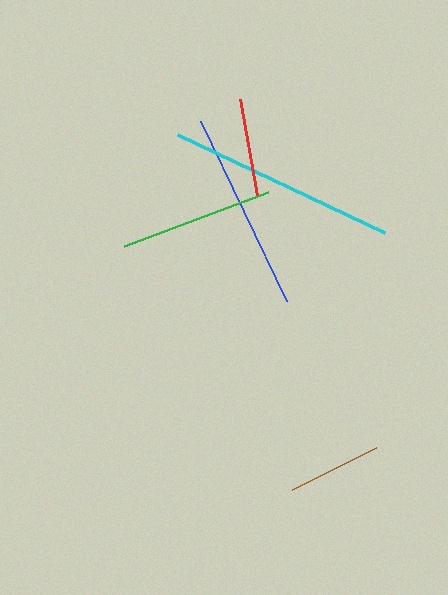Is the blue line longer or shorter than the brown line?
The blue line is longer than the brown line.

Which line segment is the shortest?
The brown line is the shortest at approximately 94 pixels.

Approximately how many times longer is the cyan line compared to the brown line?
The cyan line is approximately 2.4 times the length of the brown line.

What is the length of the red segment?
The red segment is approximately 98 pixels long.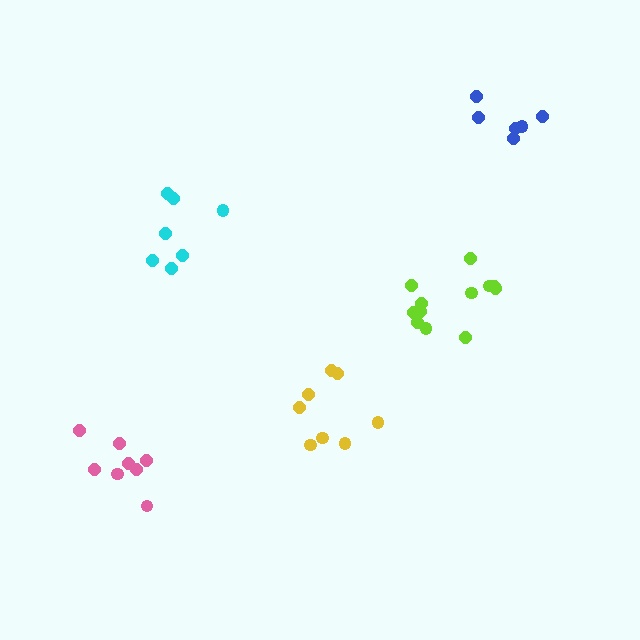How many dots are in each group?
Group 1: 8 dots, Group 2: 7 dots, Group 3: 8 dots, Group 4: 12 dots, Group 5: 6 dots (41 total).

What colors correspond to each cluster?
The clusters are colored: pink, cyan, yellow, lime, blue.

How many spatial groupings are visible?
There are 5 spatial groupings.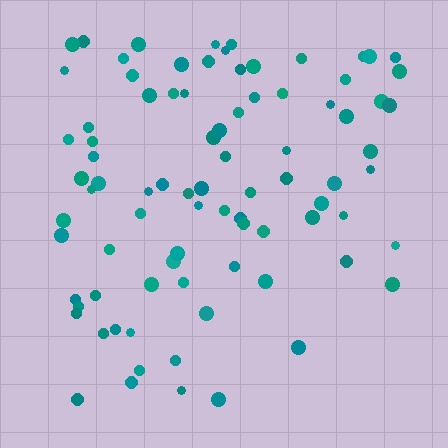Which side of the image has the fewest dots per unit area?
The bottom.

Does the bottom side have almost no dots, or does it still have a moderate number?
Still a moderate number, just noticeably fewer than the top.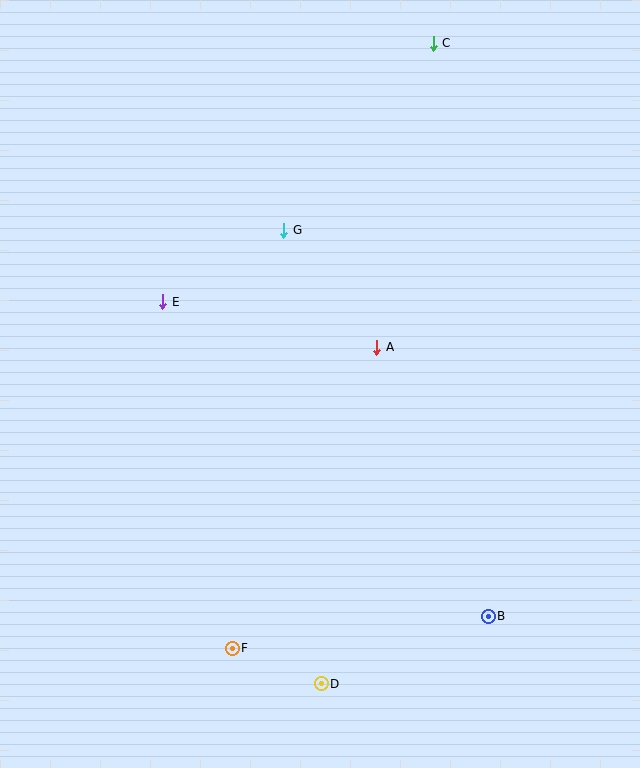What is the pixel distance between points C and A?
The distance between C and A is 309 pixels.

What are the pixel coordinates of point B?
Point B is at (488, 616).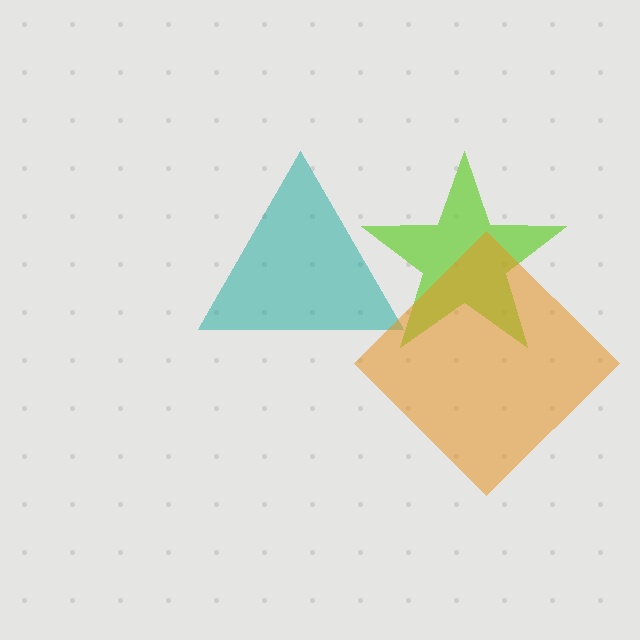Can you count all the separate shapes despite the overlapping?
Yes, there are 3 separate shapes.